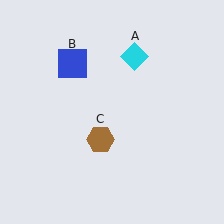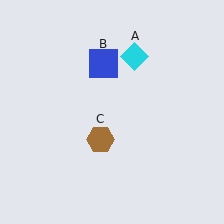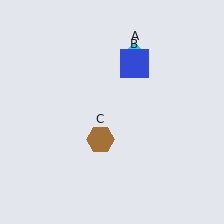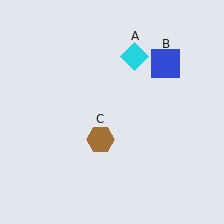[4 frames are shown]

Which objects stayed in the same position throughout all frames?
Cyan diamond (object A) and brown hexagon (object C) remained stationary.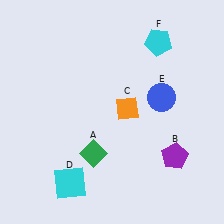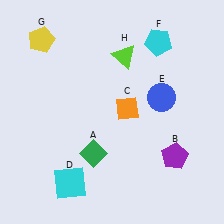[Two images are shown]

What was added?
A yellow pentagon (G), a lime triangle (H) were added in Image 2.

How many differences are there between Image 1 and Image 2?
There are 2 differences between the two images.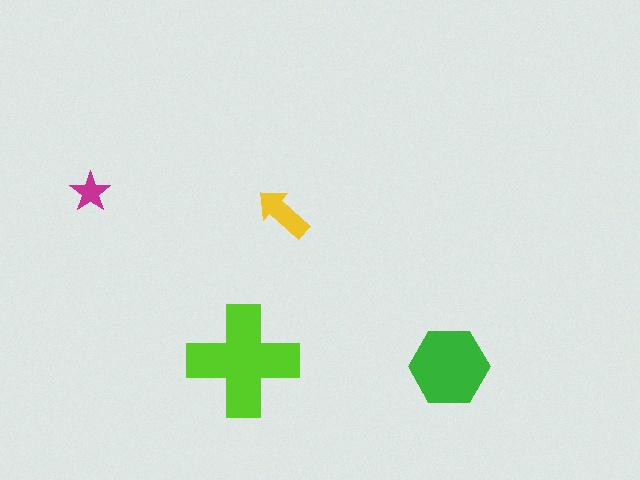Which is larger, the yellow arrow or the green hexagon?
The green hexagon.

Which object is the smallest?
The magenta star.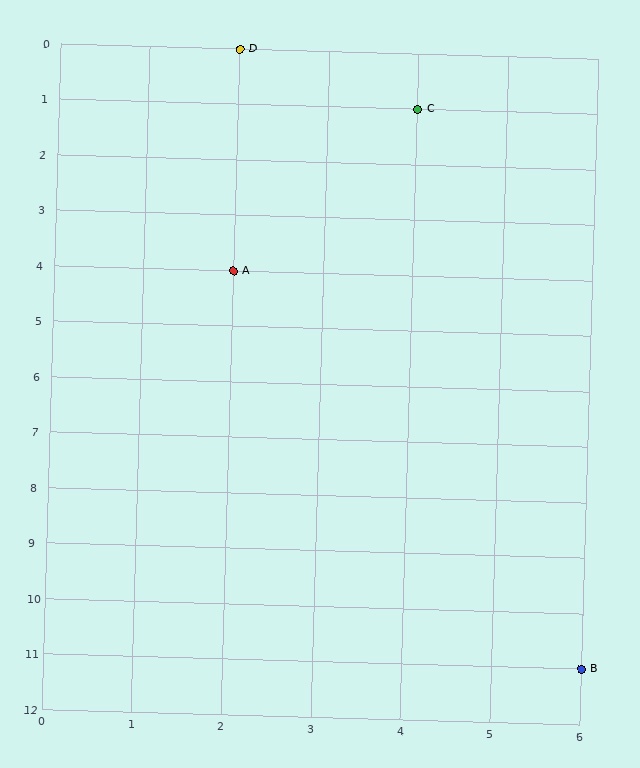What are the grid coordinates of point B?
Point B is at grid coordinates (6, 11).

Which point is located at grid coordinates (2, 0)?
Point D is at (2, 0).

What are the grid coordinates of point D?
Point D is at grid coordinates (2, 0).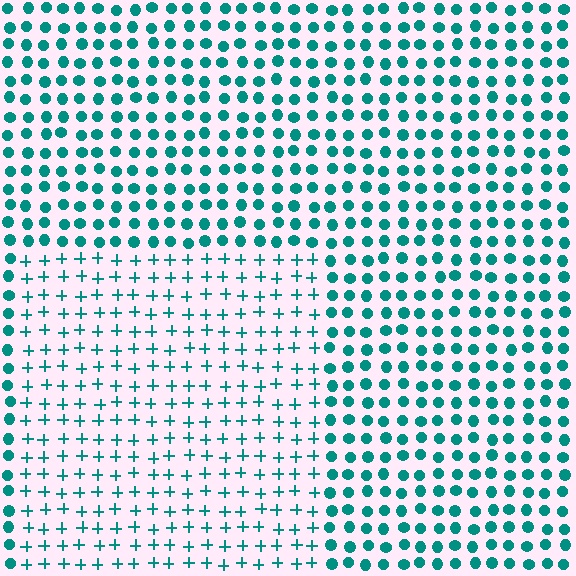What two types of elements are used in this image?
The image uses plus signs inside the rectangle region and circles outside it.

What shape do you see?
I see a rectangle.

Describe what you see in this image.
The image is filled with small teal elements arranged in a uniform grid. A rectangle-shaped region contains plus signs, while the surrounding area contains circles. The boundary is defined purely by the change in element shape.